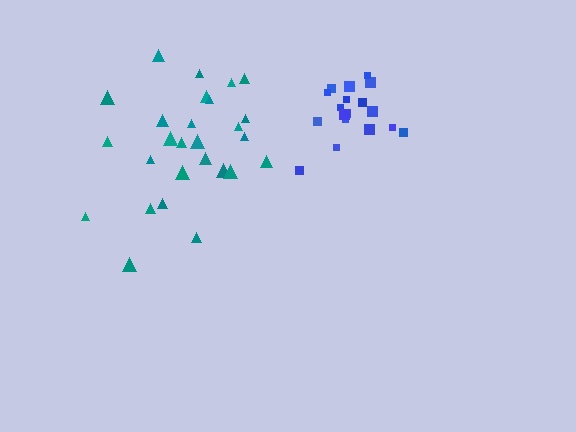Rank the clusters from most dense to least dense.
blue, teal.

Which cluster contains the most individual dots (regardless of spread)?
Teal (27).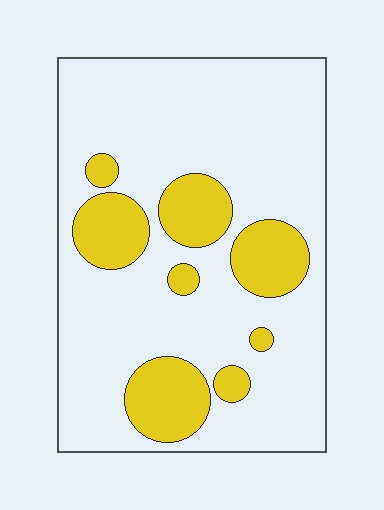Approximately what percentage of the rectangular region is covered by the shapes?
Approximately 20%.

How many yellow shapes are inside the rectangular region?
8.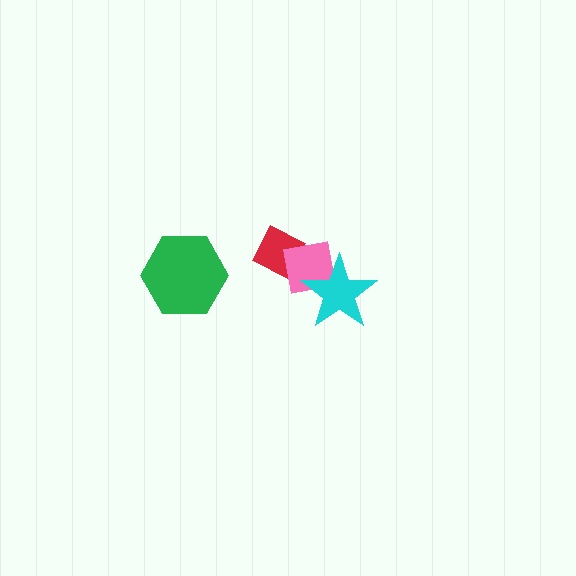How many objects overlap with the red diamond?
1 object overlaps with the red diamond.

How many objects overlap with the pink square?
2 objects overlap with the pink square.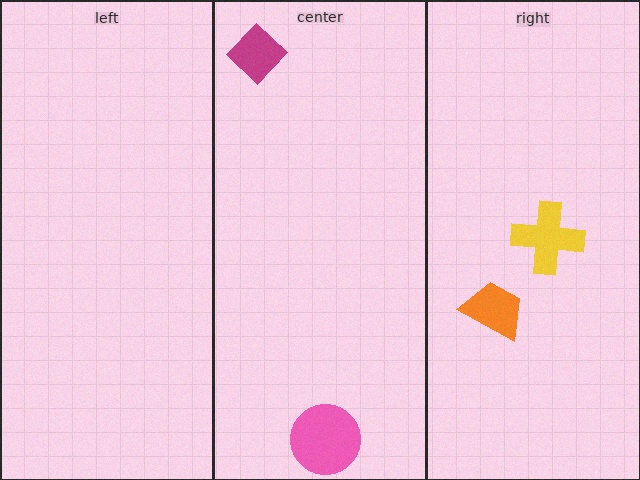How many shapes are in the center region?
2.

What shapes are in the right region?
The orange trapezoid, the yellow cross.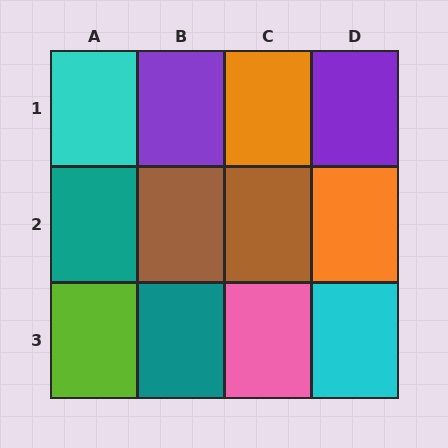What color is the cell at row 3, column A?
Lime.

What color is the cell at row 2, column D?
Orange.